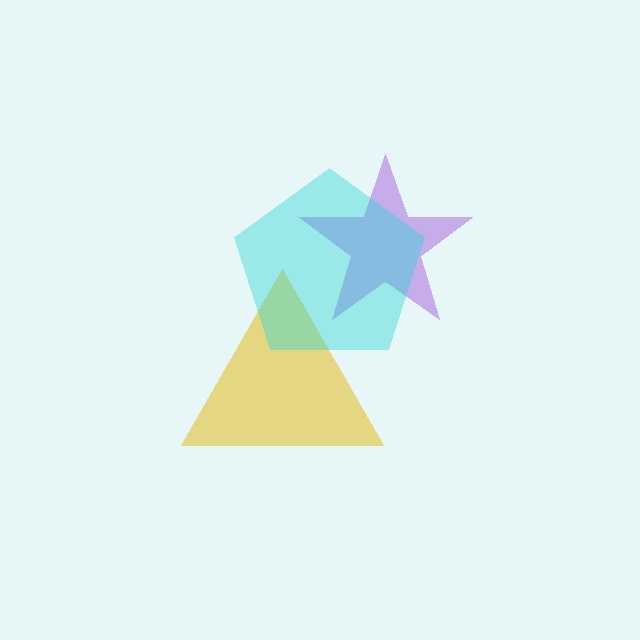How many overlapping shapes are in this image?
There are 3 overlapping shapes in the image.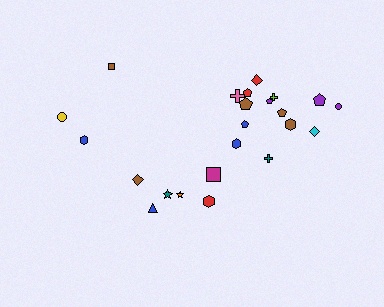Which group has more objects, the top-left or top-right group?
The top-right group.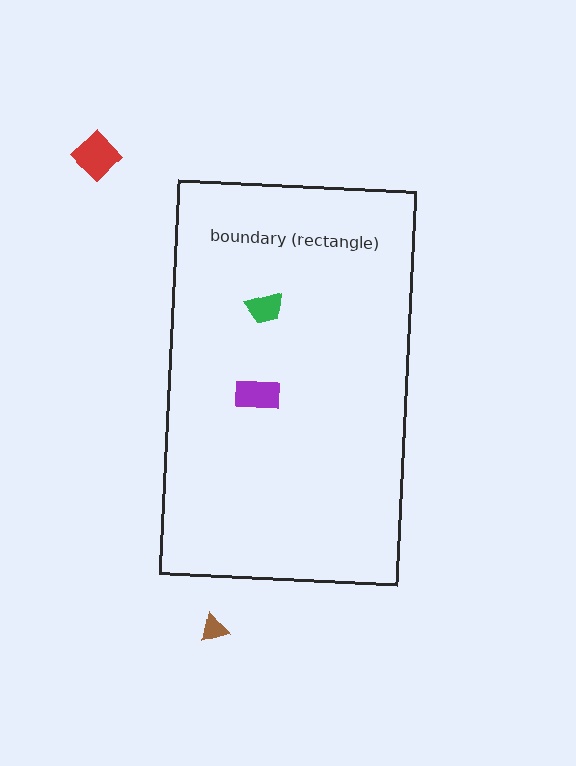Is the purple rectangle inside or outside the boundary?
Inside.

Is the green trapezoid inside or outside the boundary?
Inside.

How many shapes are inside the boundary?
2 inside, 2 outside.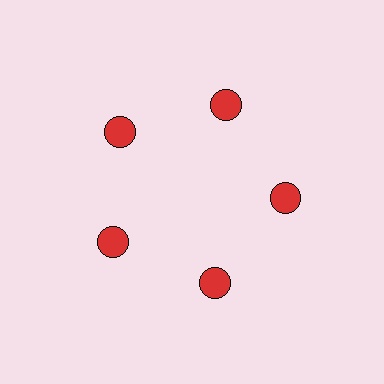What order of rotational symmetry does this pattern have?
This pattern has 5-fold rotational symmetry.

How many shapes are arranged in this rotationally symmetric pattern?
There are 5 shapes, arranged in 5 groups of 1.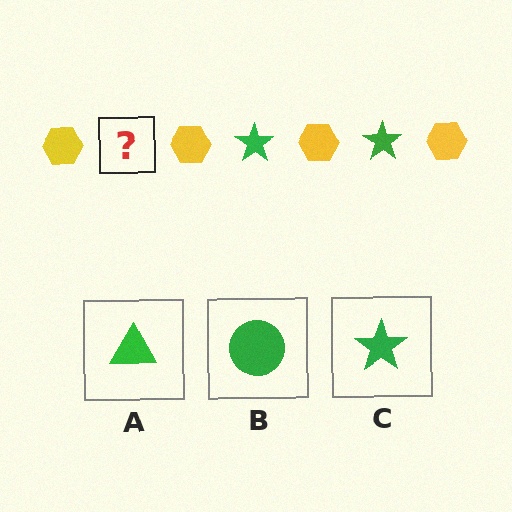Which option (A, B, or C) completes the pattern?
C.